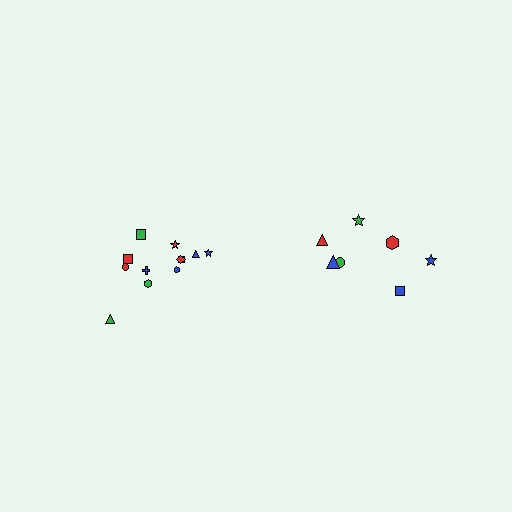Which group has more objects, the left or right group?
The left group.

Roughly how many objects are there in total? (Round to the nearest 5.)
Roughly 20 objects in total.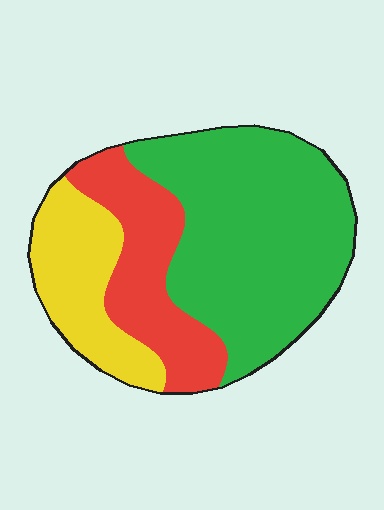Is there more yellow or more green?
Green.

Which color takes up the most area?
Green, at roughly 55%.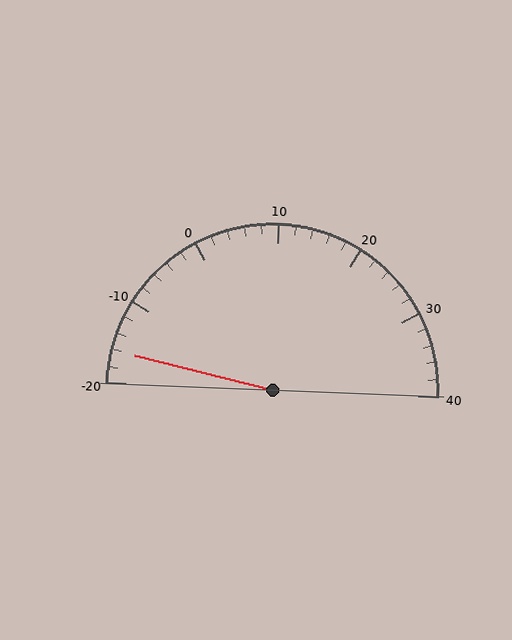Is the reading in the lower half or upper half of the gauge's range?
The reading is in the lower half of the range (-20 to 40).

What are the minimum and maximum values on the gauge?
The gauge ranges from -20 to 40.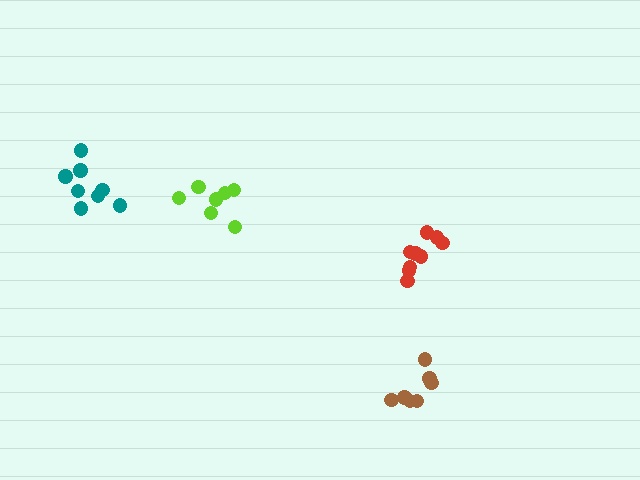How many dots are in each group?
Group 1: 8 dots, Group 2: 7 dots, Group 3: 9 dots, Group 4: 8 dots (32 total).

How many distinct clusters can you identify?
There are 4 distinct clusters.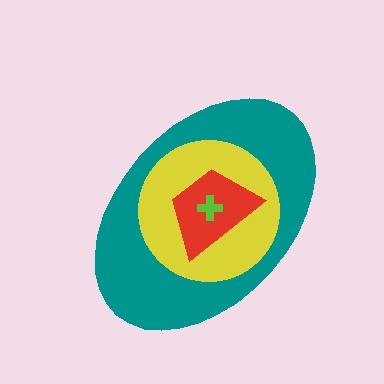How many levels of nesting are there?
4.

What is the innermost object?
The lime cross.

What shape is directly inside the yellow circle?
The red trapezoid.